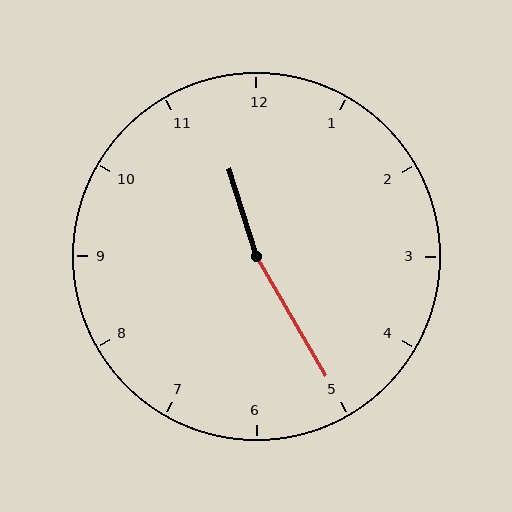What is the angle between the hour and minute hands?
Approximately 168 degrees.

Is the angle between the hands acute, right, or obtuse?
It is obtuse.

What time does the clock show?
11:25.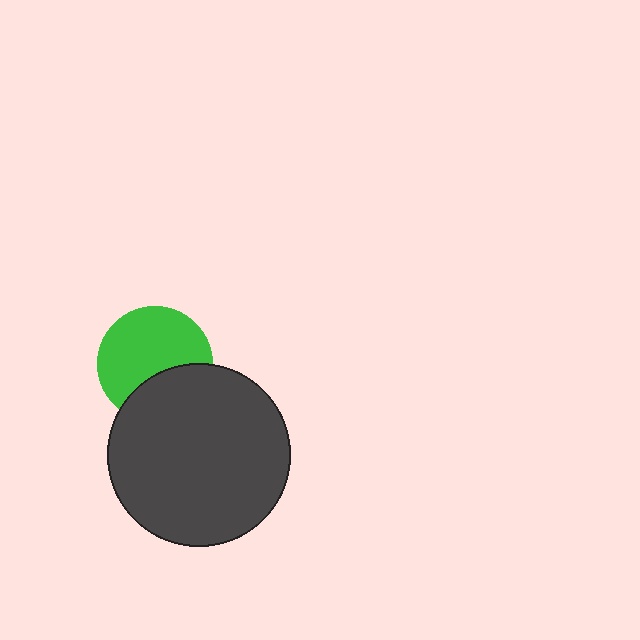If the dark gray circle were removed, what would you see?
You would see the complete green circle.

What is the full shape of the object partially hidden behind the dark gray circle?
The partially hidden object is a green circle.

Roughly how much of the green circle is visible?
Most of it is visible (roughly 66%).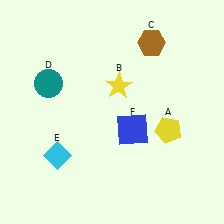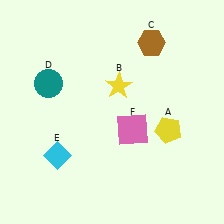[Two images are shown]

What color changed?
The square (F) changed from blue in Image 1 to pink in Image 2.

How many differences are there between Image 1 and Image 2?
There is 1 difference between the two images.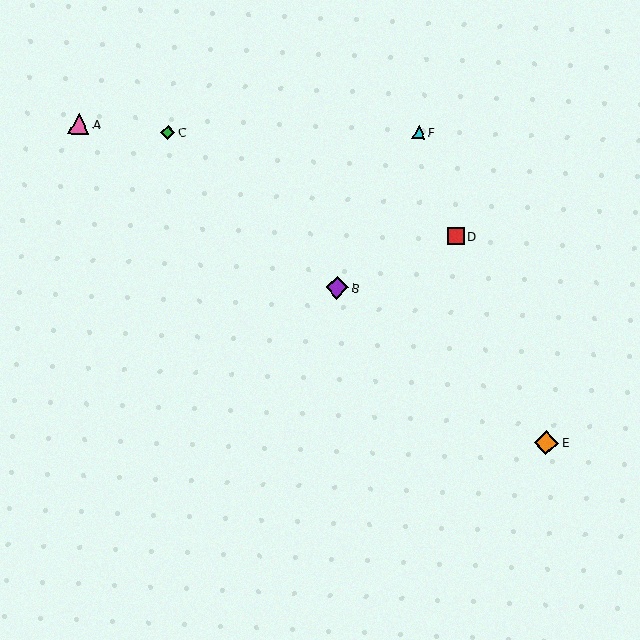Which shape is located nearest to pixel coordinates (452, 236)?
The red square (labeled D) at (455, 236) is nearest to that location.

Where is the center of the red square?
The center of the red square is at (455, 236).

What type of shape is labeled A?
Shape A is a pink triangle.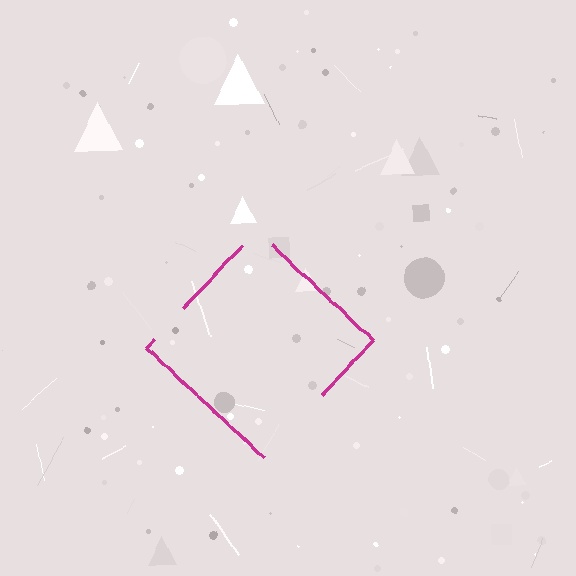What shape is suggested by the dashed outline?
The dashed outline suggests a diamond.